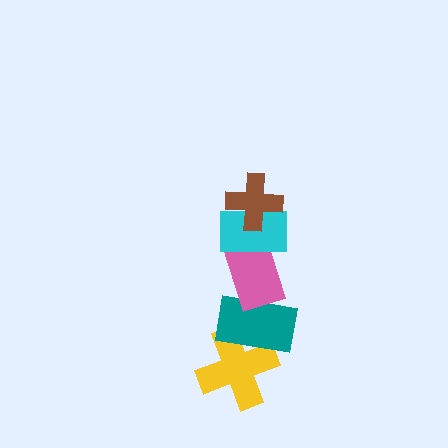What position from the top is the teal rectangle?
The teal rectangle is 4th from the top.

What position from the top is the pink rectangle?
The pink rectangle is 3rd from the top.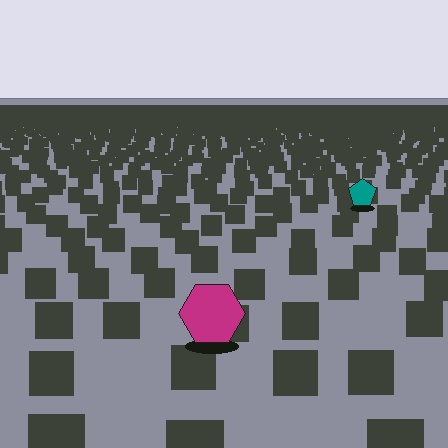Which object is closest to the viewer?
The magenta hexagon is closest. The texture marks near it are larger and more spread out.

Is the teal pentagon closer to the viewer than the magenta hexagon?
No. The magenta hexagon is closer — you can tell from the texture gradient: the ground texture is coarser near it.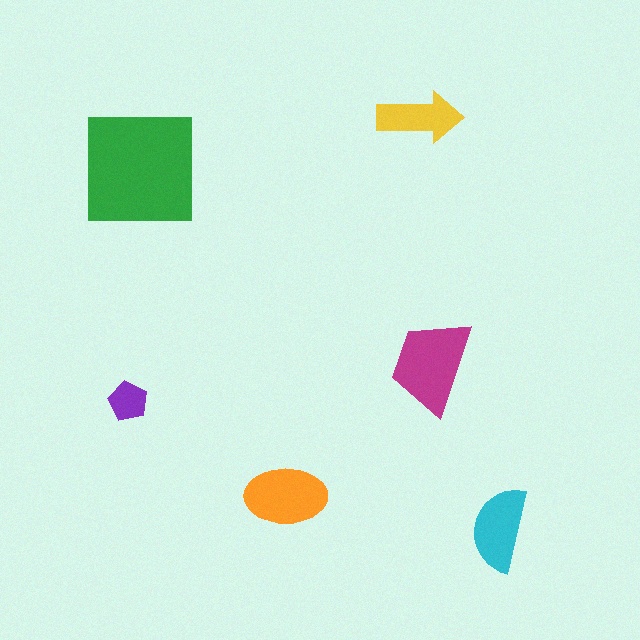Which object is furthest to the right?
The cyan semicircle is rightmost.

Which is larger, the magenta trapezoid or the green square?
The green square.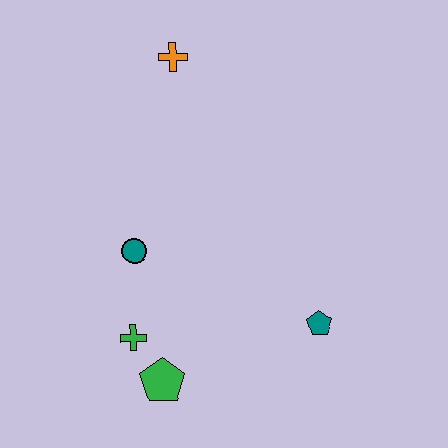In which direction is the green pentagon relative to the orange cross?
The green pentagon is below the orange cross.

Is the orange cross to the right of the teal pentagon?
No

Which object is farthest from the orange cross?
The green pentagon is farthest from the orange cross.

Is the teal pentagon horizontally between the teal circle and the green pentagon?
No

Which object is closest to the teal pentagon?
The green pentagon is closest to the teal pentagon.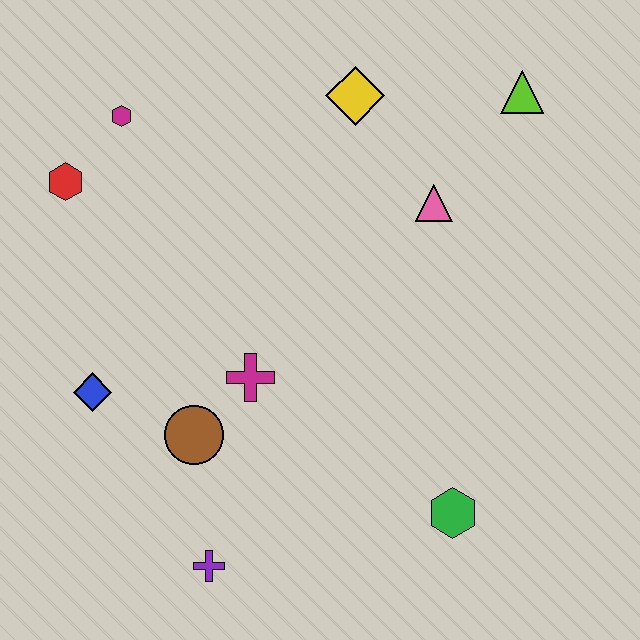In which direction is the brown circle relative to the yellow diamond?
The brown circle is below the yellow diamond.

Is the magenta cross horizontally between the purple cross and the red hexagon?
No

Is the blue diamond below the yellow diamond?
Yes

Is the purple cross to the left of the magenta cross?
Yes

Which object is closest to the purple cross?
The brown circle is closest to the purple cross.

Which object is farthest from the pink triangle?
The purple cross is farthest from the pink triangle.